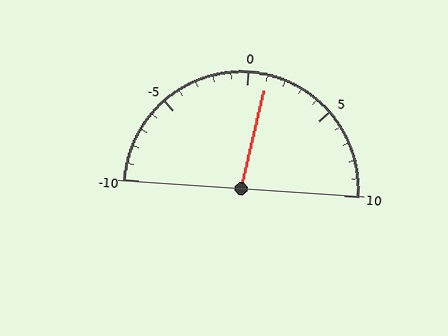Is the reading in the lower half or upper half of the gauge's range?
The reading is in the upper half of the range (-10 to 10).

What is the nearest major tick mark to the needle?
The nearest major tick mark is 0.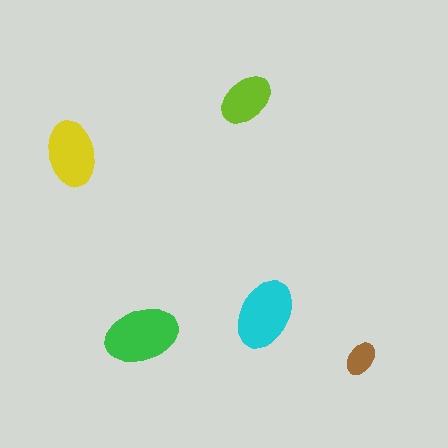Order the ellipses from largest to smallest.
the green one, the cyan one, the yellow one, the lime one, the brown one.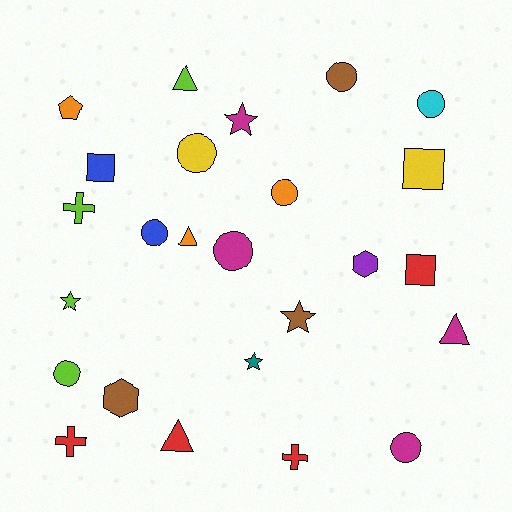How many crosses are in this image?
There are 3 crosses.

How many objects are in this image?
There are 25 objects.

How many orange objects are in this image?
There are 3 orange objects.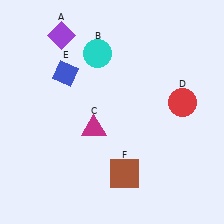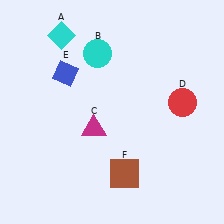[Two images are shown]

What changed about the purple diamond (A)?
In Image 1, A is purple. In Image 2, it changed to cyan.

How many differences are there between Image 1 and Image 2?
There is 1 difference between the two images.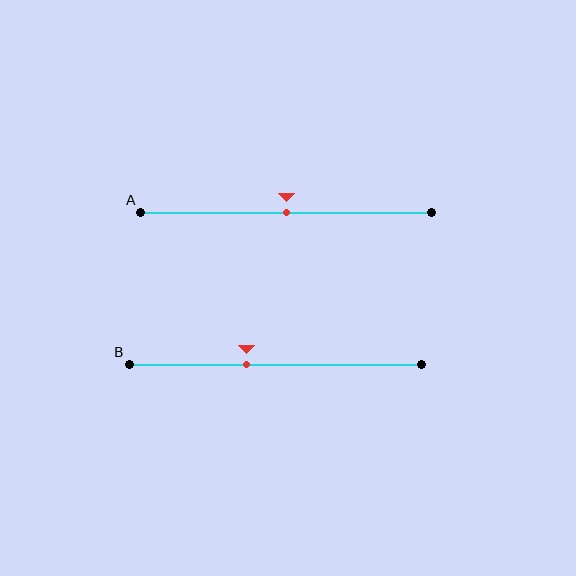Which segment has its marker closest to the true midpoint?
Segment A has its marker closest to the true midpoint.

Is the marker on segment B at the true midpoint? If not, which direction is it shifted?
No, the marker on segment B is shifted to the left by about 10% of the segment length.